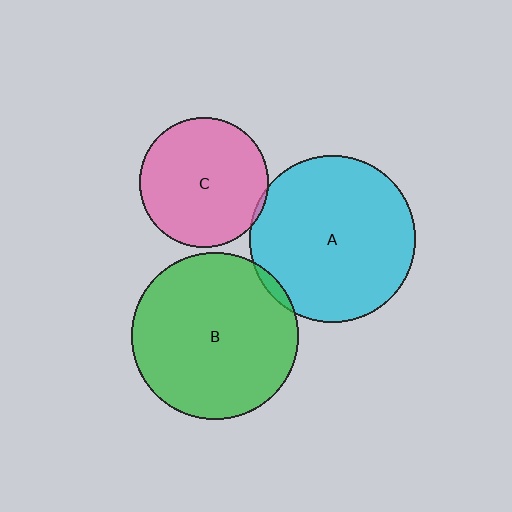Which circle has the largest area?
Circle B (green).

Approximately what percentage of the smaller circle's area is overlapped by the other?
Approximately 5%.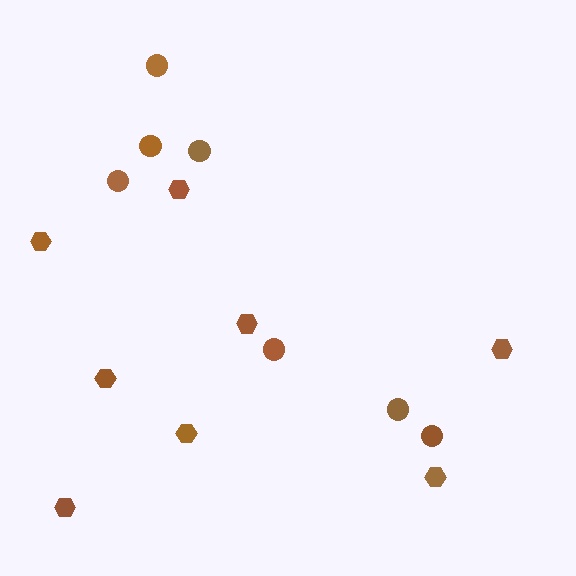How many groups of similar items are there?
There are 2 groups: one group of circles (7) and one group of hexagons (8).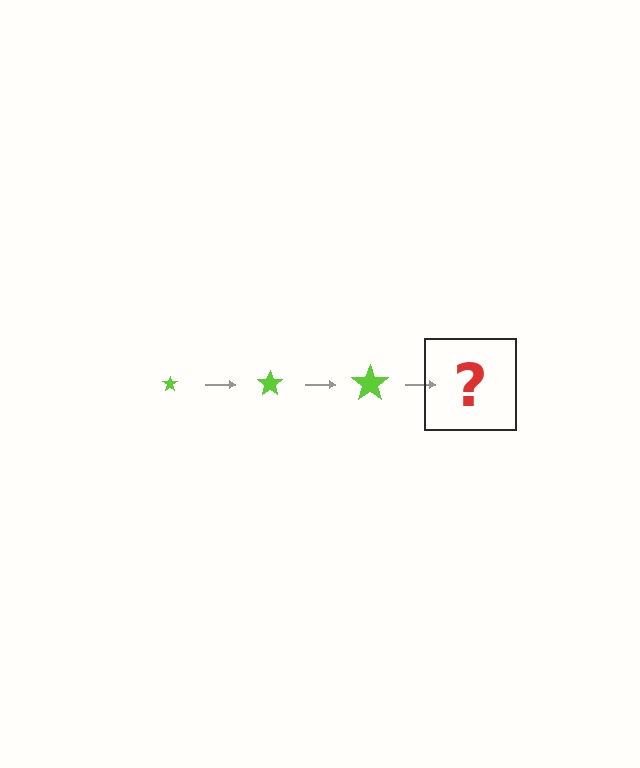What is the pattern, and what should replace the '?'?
The pattern is that the star gets progressively larger each step. The '?' should be a lime star, larger than the previous one.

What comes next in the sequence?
The next element should be a lime star, larger than the previous one.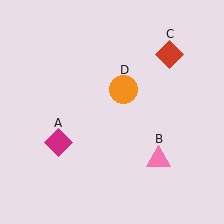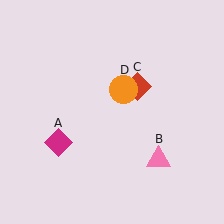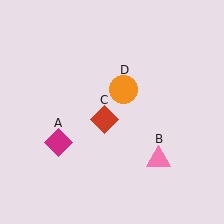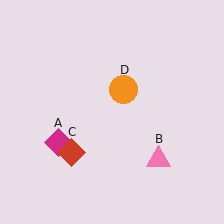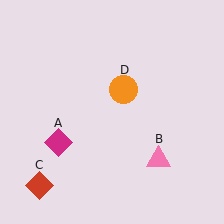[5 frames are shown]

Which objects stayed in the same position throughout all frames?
Magenta diamond (object A) and pink triangle (object B) and orange circle (object D) remained stationary.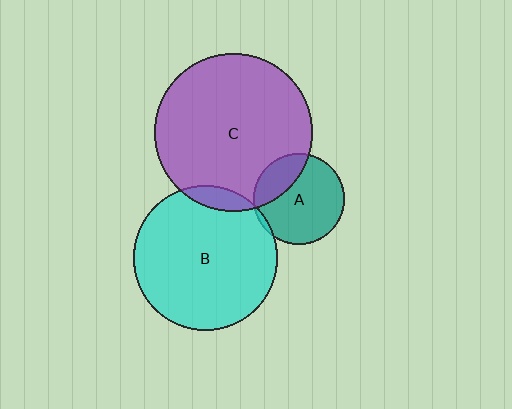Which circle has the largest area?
Circle C (purple).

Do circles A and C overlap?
Yes.